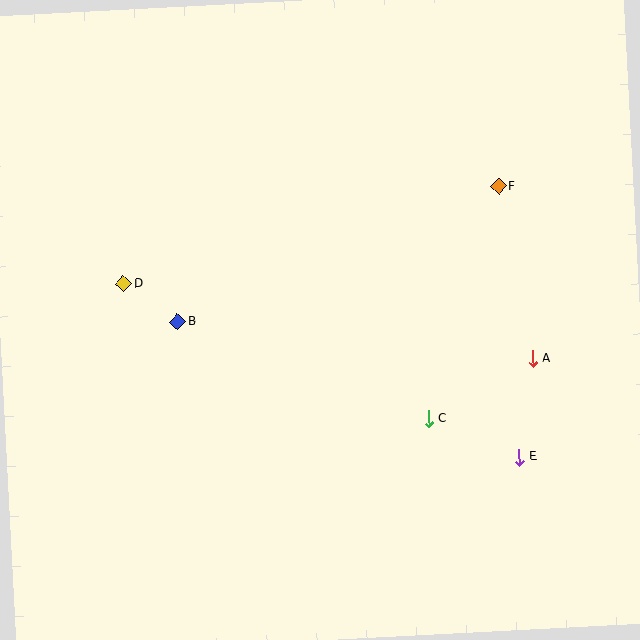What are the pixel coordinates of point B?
Point B is at (177, 322).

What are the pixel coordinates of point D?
Point D is at (123, 284).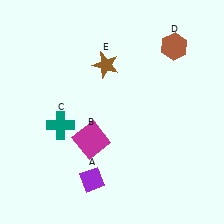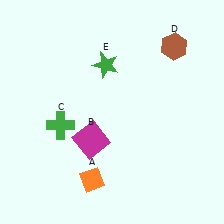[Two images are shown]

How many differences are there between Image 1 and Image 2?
There are 3 differences between the two images.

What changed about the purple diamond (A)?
In Image 1, A is purple. In Image 2, it changed to orange.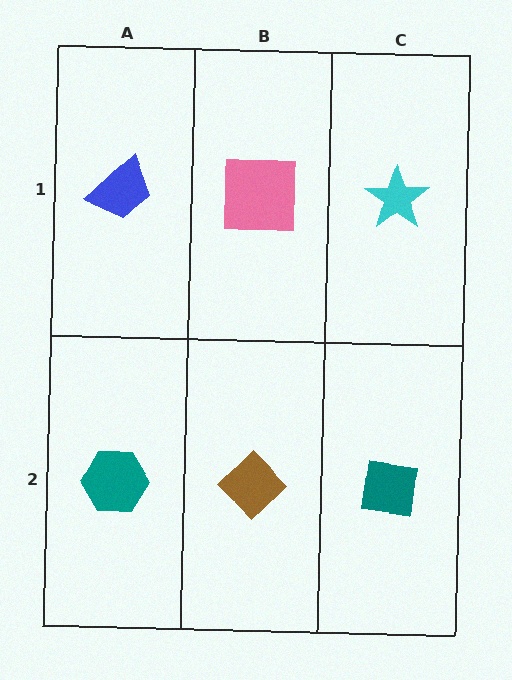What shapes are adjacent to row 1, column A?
A teal hexagon (row 2, column A), a pink square (row 1, column B).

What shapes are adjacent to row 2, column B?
A pink square (row 1, column B), a teal hexagon (row 2, column A), a teal square (row 2, column C).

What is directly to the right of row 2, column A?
A brown diamond.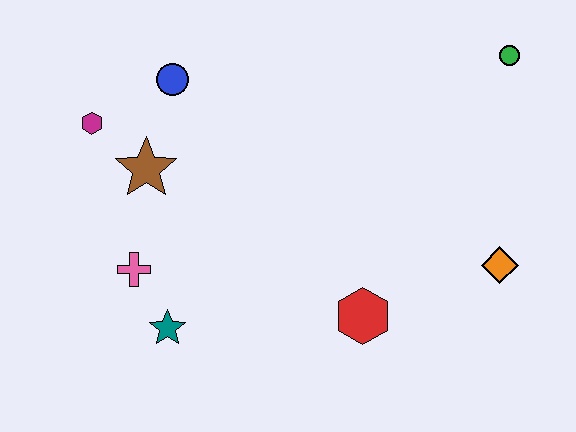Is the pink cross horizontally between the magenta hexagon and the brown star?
Yes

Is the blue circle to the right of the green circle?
No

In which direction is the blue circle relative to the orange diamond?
The blue circle is to the left of the orange diamond.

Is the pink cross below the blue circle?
Yes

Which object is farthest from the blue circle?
The orange diamond is farthest from the blue circle.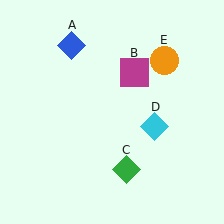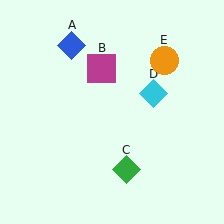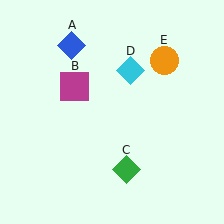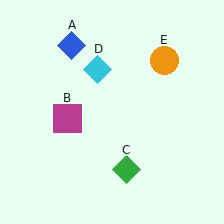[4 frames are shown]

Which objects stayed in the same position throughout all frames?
Blue diamond (object A) and green diamond (object C) and orange circle (object E) remained stationary.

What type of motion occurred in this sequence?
The magenta square (object B), cyan diamond (object D) rotated counterclockwise around the center of the scene.